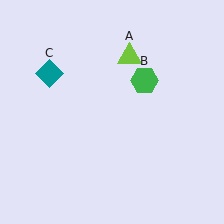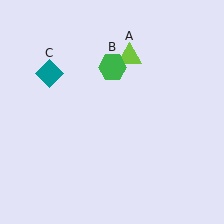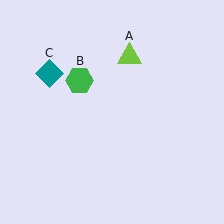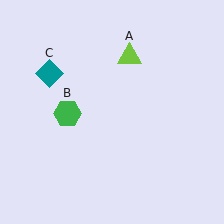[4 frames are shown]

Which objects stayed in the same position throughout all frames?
Lime triangle (object A) and teal diamond (object C) remained stationary.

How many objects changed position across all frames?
1 object changed position: green hexagon (object B).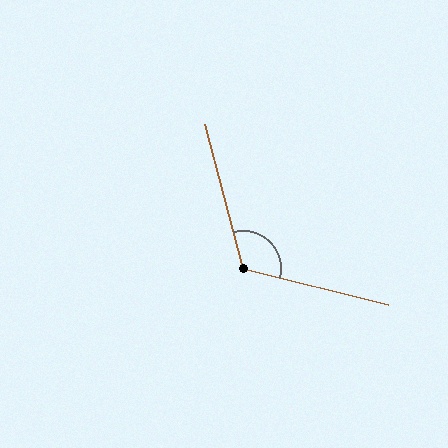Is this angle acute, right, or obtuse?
It is obtuse.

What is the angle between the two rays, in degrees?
Approximately 119 degrees.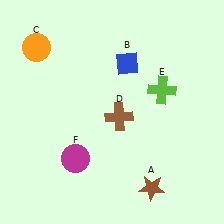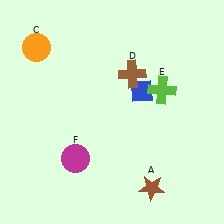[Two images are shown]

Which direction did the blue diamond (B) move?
The blue diamond (B) moved down.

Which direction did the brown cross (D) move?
The brown cross (D) moved up.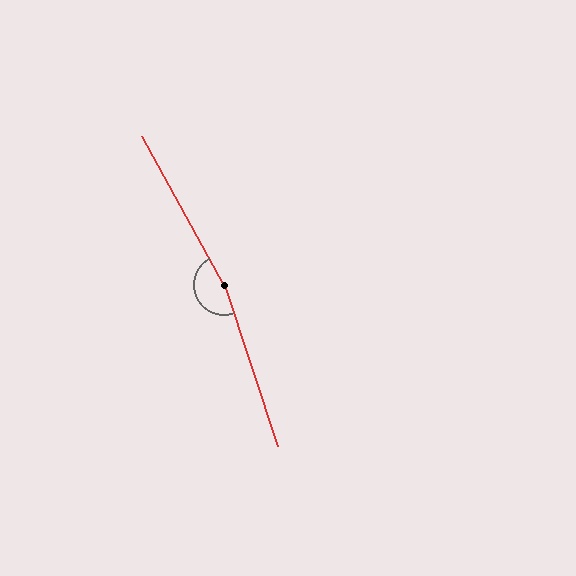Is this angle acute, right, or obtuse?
It is obtuse.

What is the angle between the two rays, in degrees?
Approximately 169 degrees.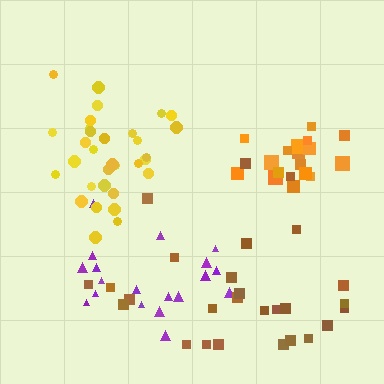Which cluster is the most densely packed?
Orange.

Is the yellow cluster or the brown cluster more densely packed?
Yellow.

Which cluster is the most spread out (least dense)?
Purple.